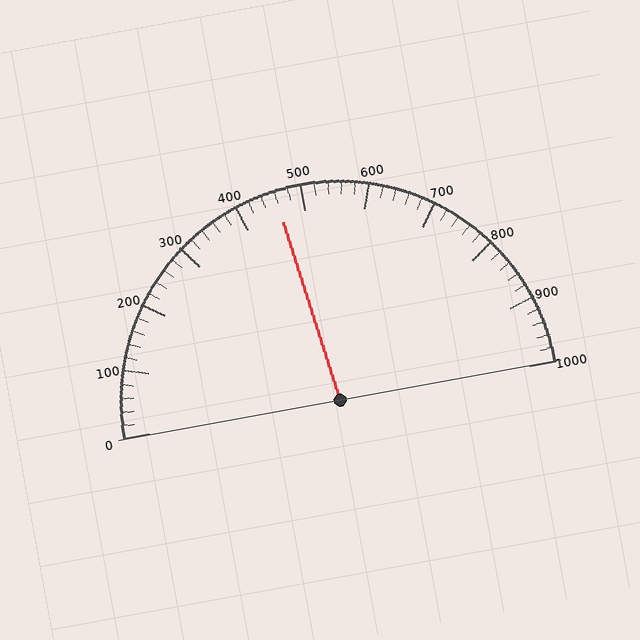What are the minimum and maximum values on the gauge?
The gauge ranges from 0 to 1000.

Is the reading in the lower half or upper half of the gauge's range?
The reading is in the lower half of the range (0 to 1000).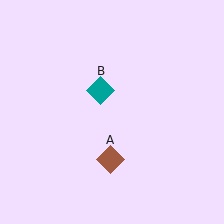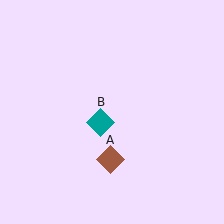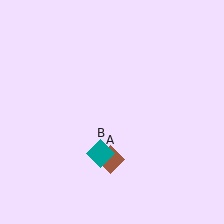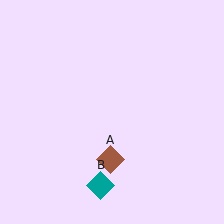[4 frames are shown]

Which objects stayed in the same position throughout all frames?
Brown diamond (object A) remained stationary.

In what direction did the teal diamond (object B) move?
The teal diamond (object B) moved down.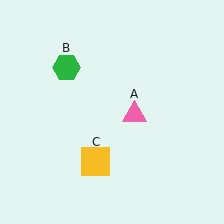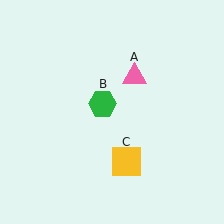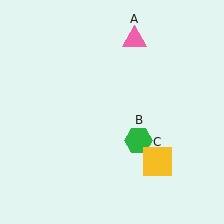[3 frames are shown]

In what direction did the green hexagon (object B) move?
The green hexagon (object B) moved down and to the right.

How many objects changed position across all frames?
3 objects changed position: pink triangle (object A), green hexagon (object B), yellow square (object C).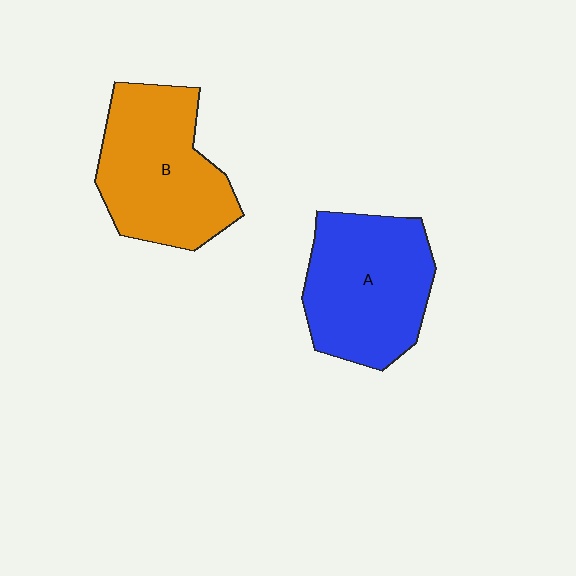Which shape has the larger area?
Shape B (orange).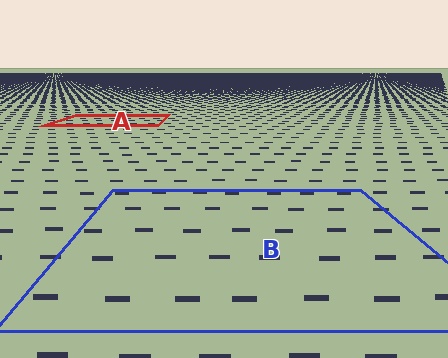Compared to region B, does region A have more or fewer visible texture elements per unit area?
Region A has more texture elements per unit area — they are packed more densely because it is farther away.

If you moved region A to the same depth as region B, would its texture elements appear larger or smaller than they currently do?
They would appear larger. At a closer depth, the same texture elements are projected at a bigger on-screen size.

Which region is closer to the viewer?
Region B is closer. The texture elements there are larger and more spread out.